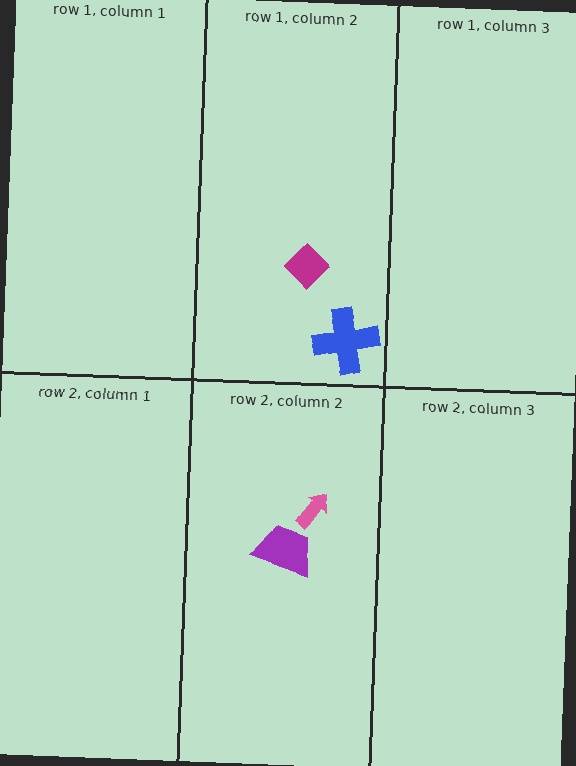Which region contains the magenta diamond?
The row 1, column 2 region.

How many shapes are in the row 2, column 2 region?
2.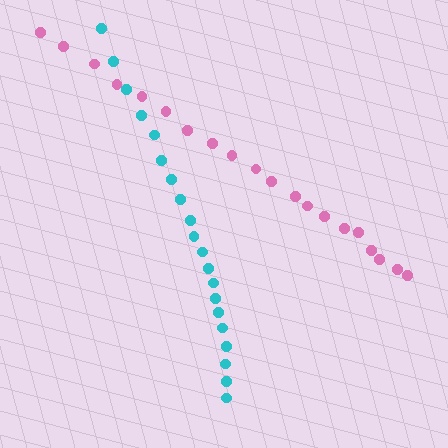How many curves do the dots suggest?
There are 2 distinct paths.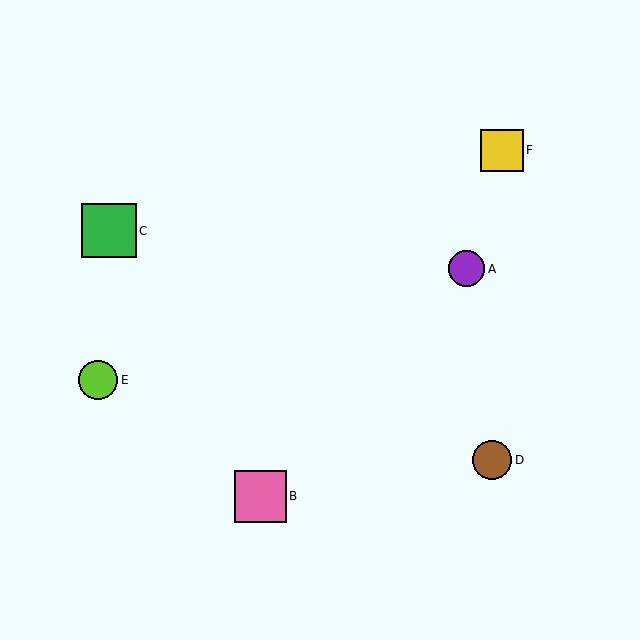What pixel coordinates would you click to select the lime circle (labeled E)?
Click at (98, 380) to select the lime circle E.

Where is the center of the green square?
The center of the green square is at (109, 231).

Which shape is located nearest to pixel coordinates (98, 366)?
The lime circle (labeled E) at (98, 380) is nearest to that location.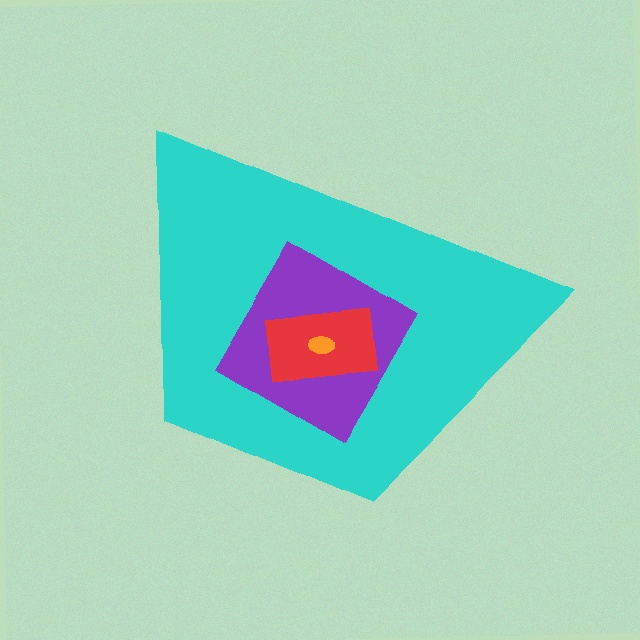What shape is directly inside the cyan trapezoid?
The purple diamond.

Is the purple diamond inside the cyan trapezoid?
Yes.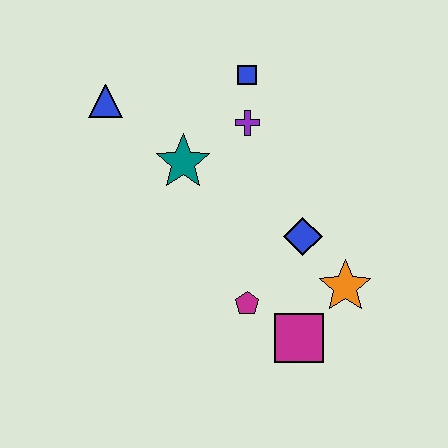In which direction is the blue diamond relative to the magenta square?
The blue diamond is above the magenta square.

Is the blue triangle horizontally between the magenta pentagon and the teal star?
No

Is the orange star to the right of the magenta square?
Yes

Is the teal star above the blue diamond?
Yes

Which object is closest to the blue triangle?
The teal star is closest to the blue triangle.